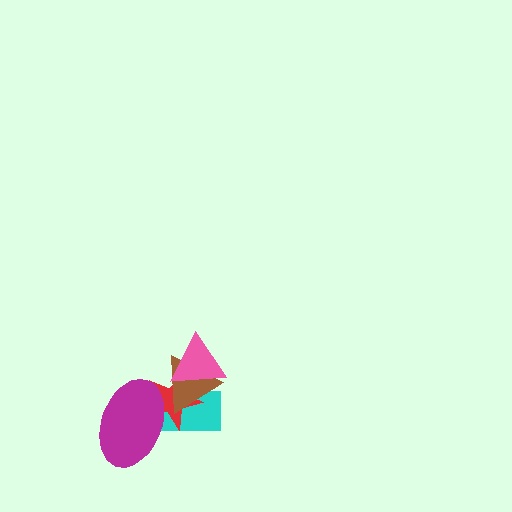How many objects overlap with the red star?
4 objects overlap with the red star.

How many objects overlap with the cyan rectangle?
4 objects overlap with the cyan rectangle.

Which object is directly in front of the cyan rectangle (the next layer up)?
The red star is directly in front of the cyan rectangle.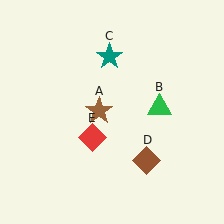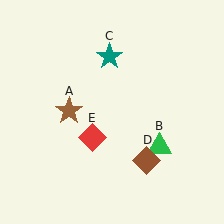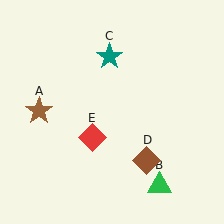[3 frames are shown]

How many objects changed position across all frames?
2 objects changed position: brown star (object A), green triangle (object B).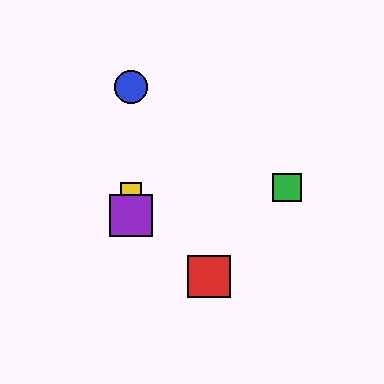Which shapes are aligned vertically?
The blue circle, the yellow square, the purple square are aligned vertically.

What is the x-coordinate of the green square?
The green square is at x≈287.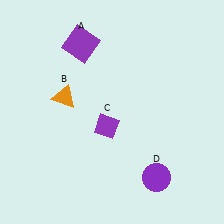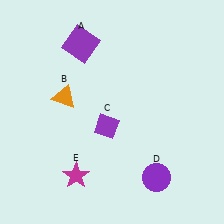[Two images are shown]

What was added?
A magenta star (E) was added in Image 2.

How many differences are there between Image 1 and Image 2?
There is 1 difference between the two images.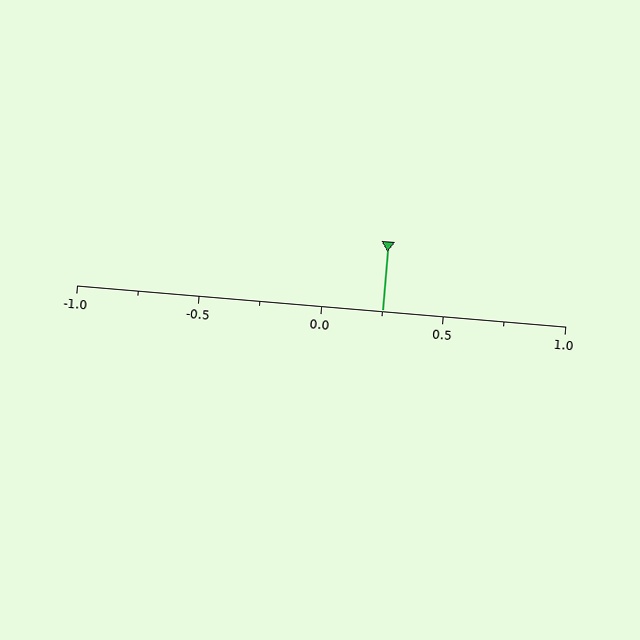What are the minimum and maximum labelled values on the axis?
The axis runs from -1.0 to 1.0.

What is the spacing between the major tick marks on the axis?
The major ticks are spaced 0.5 apart.